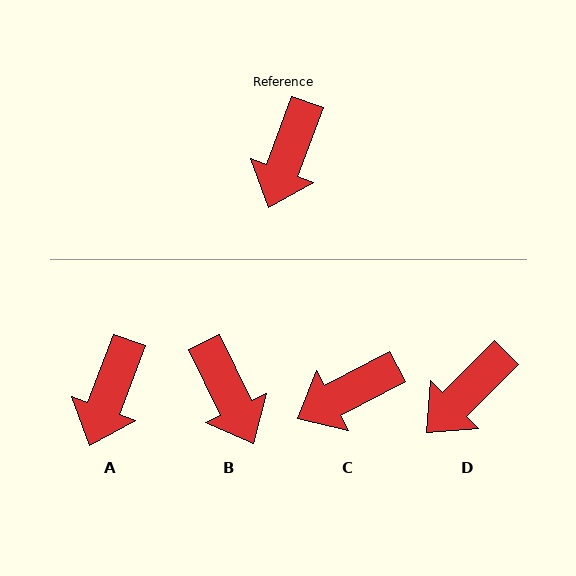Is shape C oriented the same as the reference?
No, it is off by about 42 degrees.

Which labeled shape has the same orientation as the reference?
A.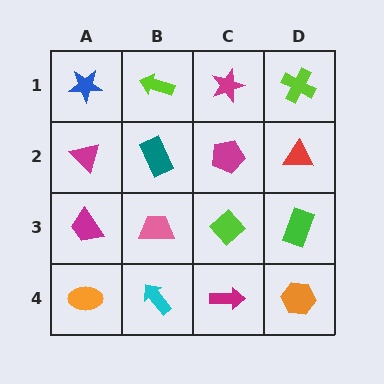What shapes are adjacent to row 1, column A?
A magenta triangle (row 2, column A), a lime arrow (row 1, column B).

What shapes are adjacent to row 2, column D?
A lime cross (row 1, column D), a green rectangle (row 3, column D), a magenta pentagon (row 2, column C).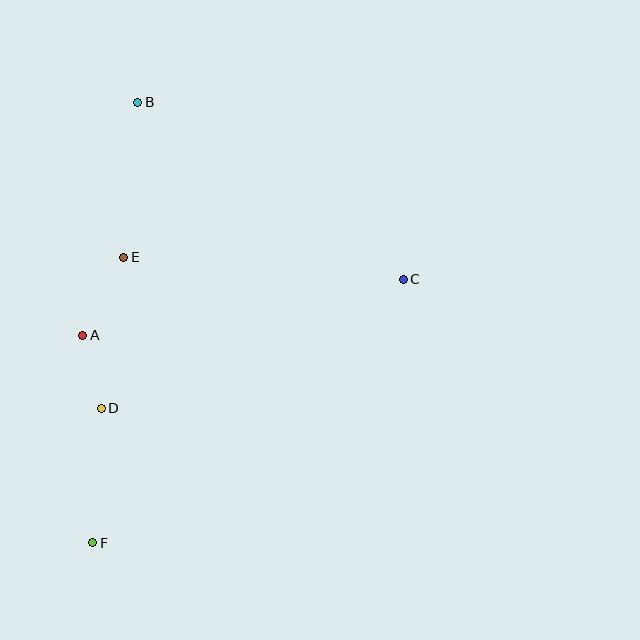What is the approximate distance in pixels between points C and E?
The distance between C and E is approximately 280 pixels.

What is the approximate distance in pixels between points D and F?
The distance between D and F is approximately 135 pixels.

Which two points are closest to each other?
Points A and D are closest to each other.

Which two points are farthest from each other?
Points B and F are farthest from each other.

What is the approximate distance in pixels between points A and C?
The distance between A and C is approximately 325 pixels.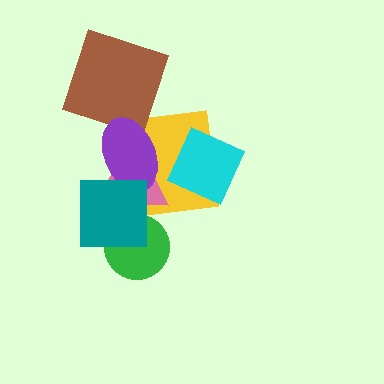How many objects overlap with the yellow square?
4 objects overlap with the yellow square.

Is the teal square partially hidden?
No, no other shape covers it.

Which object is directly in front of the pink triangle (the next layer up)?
The purple ellipse is directly in front of the pink triangle.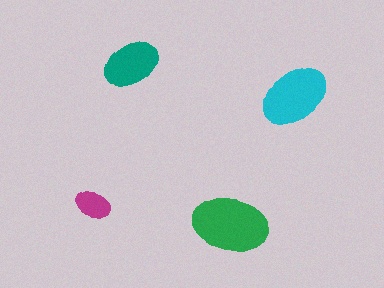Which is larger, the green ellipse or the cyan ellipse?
The green one.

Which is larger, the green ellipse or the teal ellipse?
The green one.